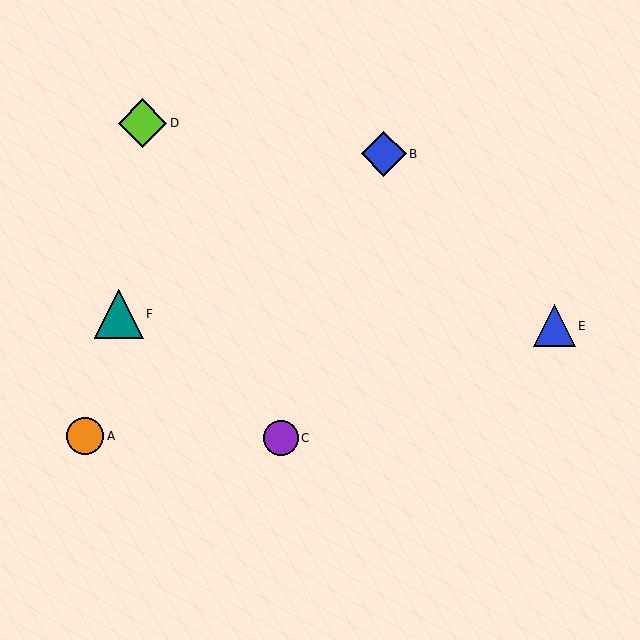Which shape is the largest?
The teal triangle (labeled F) is the largest.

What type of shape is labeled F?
Shape F is a teal triangle.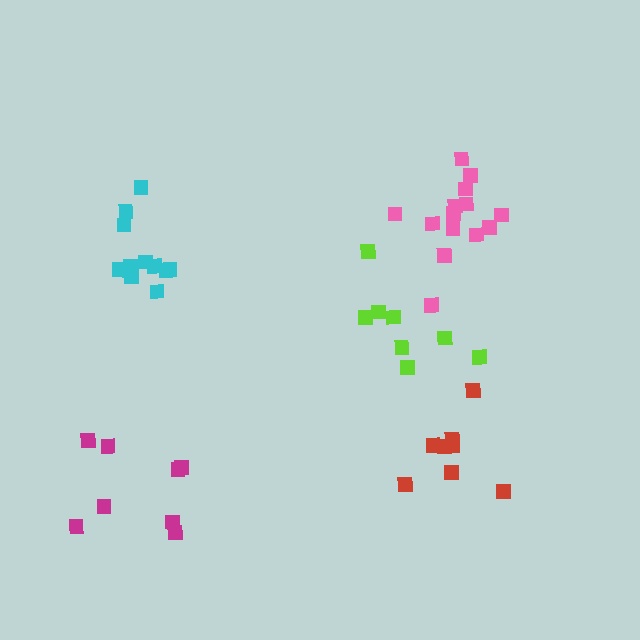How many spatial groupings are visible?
There are 5 spatial groupings.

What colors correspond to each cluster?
The clusters are colored: pink, lime, magenta, cyan, red.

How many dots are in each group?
Group 1: 14 dots, Group 2: 8 dots, Group 3: 8 dots, Group 4: 12 dots, Group 5: 8 dots (50 total).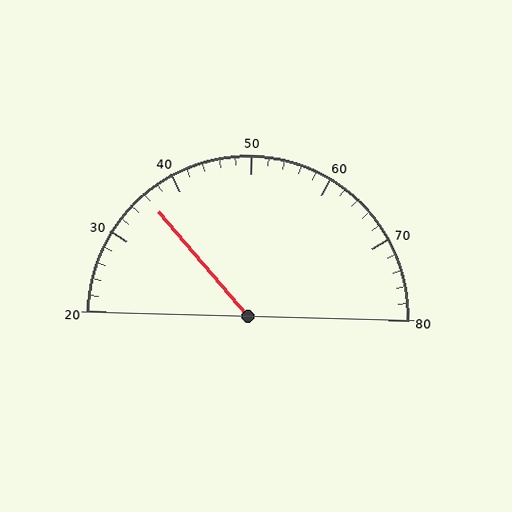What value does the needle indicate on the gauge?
The needle indicates approximately 36.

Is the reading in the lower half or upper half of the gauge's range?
The reading is in the lower half of the range (20 to 80).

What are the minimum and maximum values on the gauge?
The gauge ranges from 20 to 80.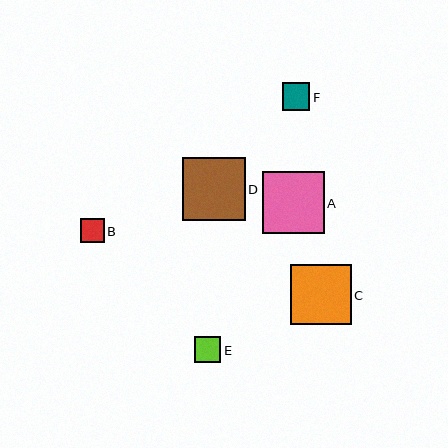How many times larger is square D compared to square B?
Square D is approximately 2.7 times the size of square B.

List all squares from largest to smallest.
From largest to smallest: D, A, C, F, E, B.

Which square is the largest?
Square D is the largest with a size of approximately 63 pixels.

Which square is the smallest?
Square B is the smallest with a size of approximately 24 pixels.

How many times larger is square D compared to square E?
Square D is approximately 2.4 times the size of square E.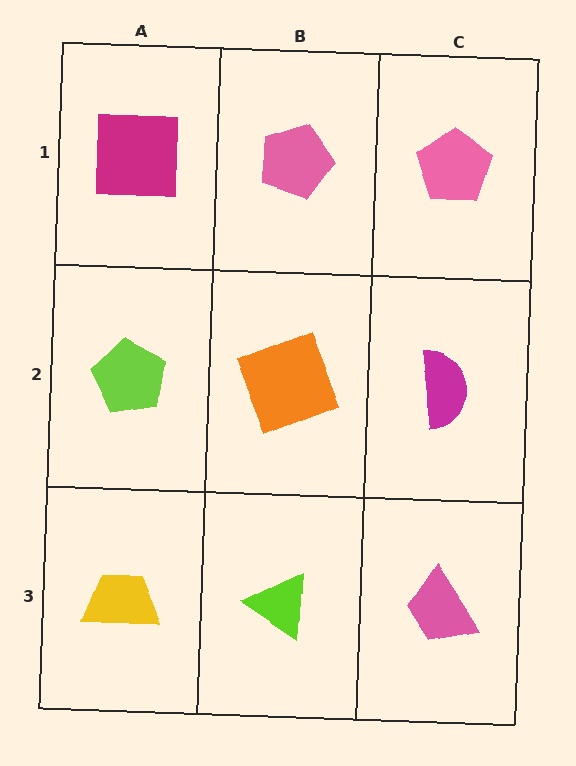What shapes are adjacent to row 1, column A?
A lime pentagon (row 2, column A), a pink pentagon (row 1, column B).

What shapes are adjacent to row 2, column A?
A magenta square (row 1, column A), a yellow trapezoid (row 3, column A), an orange square (row 2, column B).